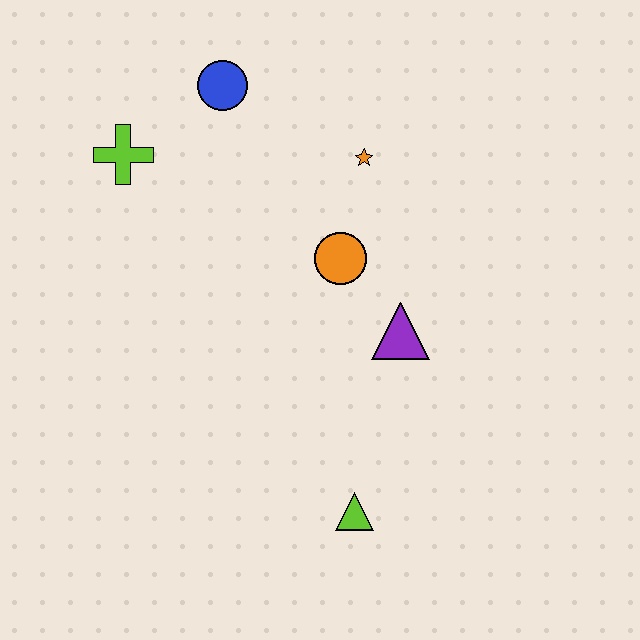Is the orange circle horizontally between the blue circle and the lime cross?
No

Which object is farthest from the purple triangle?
The lime cross is farthest from the purple triangle.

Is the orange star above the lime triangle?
Yes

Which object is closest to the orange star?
The orange circle is closest to the orange star.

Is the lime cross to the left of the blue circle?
Yes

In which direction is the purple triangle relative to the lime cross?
The purple triangle is to the right of the lime cross.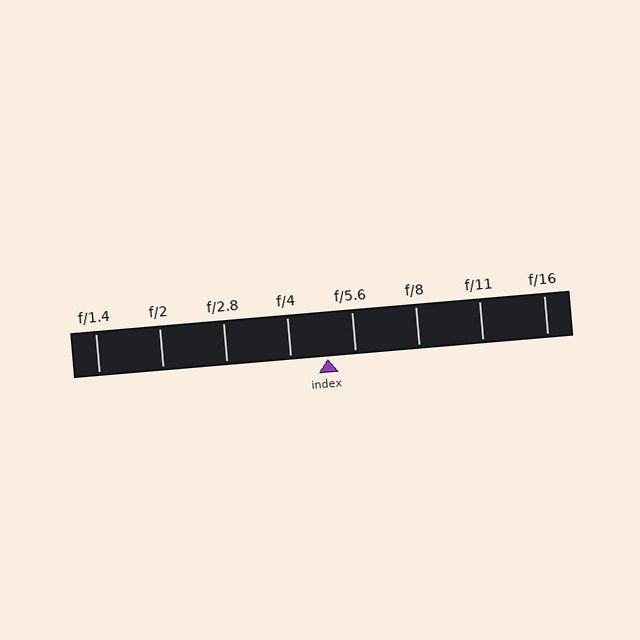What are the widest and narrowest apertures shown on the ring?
The widest aperture shown is f/1.4 and the narrowest is f/16.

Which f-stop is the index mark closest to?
The index mark is closest to f/5.6.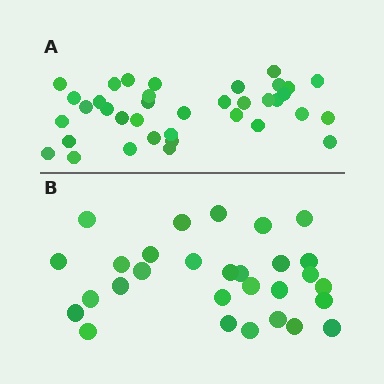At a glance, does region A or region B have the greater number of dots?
Region A (the top region) has more dots.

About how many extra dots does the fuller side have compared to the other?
Region A has roughly 8 or so more dots than region B.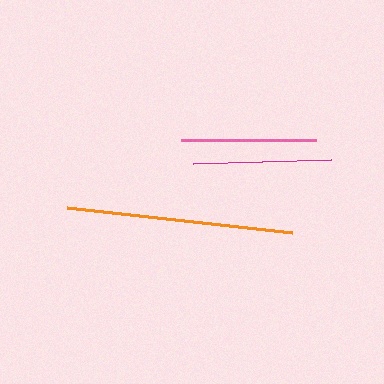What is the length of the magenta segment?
The magenta segment is approximately 138 pixels long.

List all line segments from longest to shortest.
From longest to shortest: orange, magenta, pink.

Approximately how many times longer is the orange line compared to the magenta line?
The orange line is approximately 1.6 times the length of the magenta line.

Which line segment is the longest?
The orange line is the longest at approximately 226 pixels.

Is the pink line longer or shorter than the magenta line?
The magenta line is longer than the pink line.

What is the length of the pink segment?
The pink segment is approximately 135 pixels long.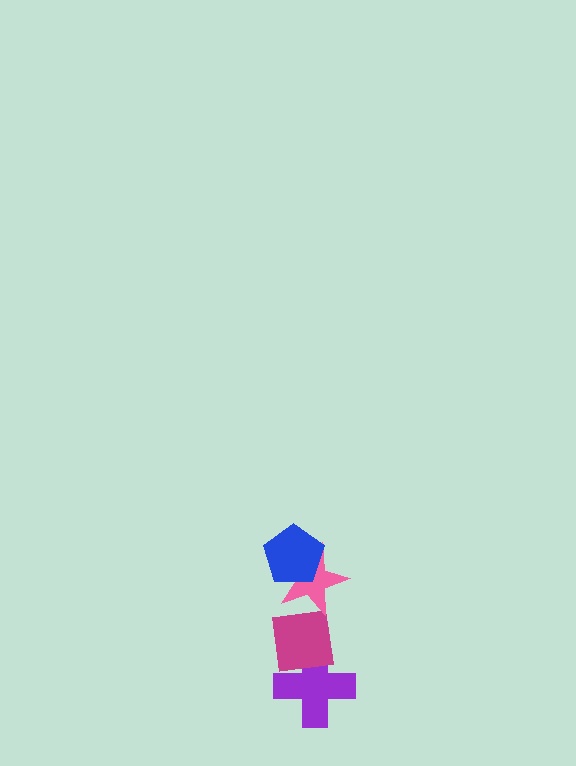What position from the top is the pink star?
The pink star is 2nd from the top.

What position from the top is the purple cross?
The purple cross is 4th from the top.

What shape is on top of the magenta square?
The pink star is on top of the magenta square.